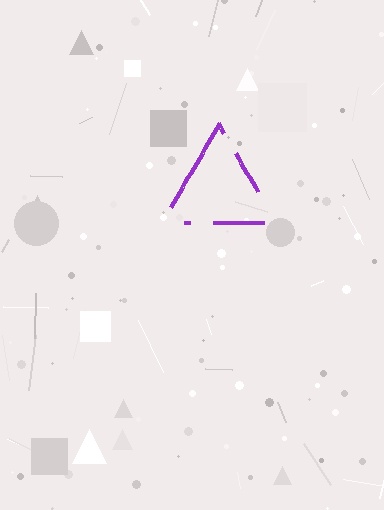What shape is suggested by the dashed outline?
The dashed outline suggests a triangle.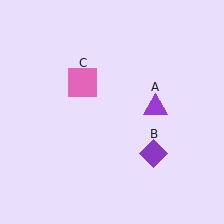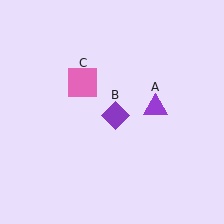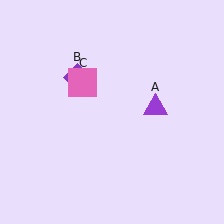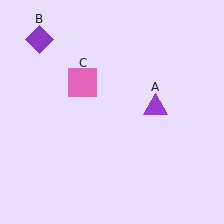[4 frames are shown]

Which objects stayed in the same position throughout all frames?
Purple triangle (object A) and pink square (object C) remained stationary.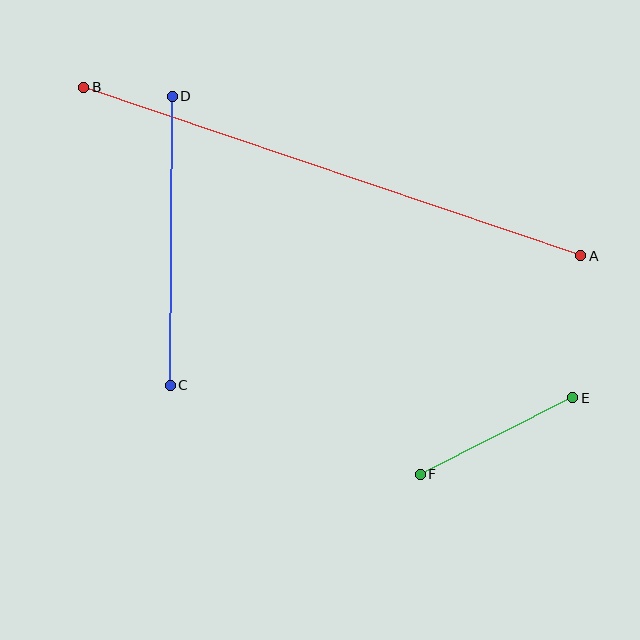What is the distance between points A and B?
The distance is approximately 525 pixels.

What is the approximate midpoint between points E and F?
The midpoint is at approximately (496, 436) pixels.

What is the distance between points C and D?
The distance is approximately 289 pixels.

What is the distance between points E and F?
The distance is approximately 171 pixels.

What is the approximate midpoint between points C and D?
The midpoint is at approximately (171, 241) pixels.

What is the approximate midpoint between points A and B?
The midpoint is at approximately (332, 171) pixels.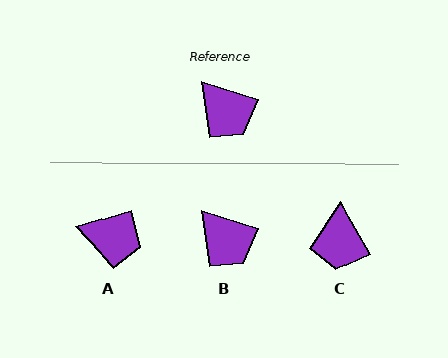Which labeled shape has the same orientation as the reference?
B.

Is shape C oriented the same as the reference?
No, it is off by about 42 degrees.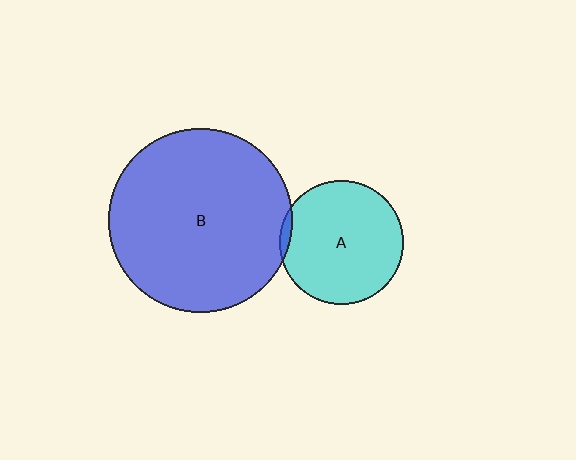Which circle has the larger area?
Circle B (blue).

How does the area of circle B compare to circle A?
Approximately 2.2 times.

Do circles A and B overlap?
Yes.